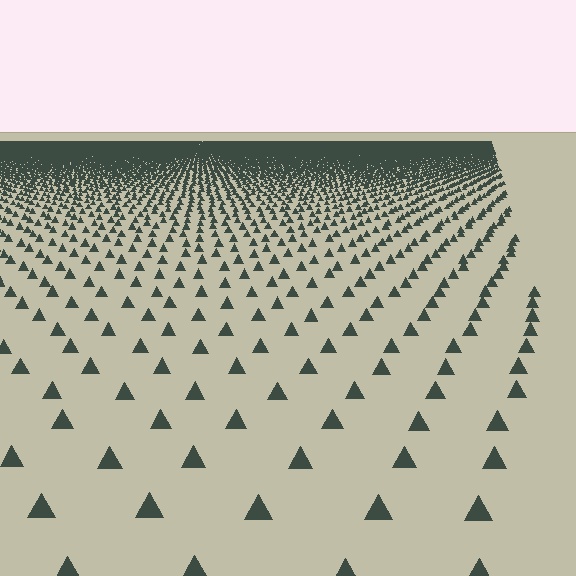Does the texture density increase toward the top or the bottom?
Density increases toward the top.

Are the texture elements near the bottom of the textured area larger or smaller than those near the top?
Larger. Near the bottom, elements are closer to the viewer and appear at a bigger on-screen size.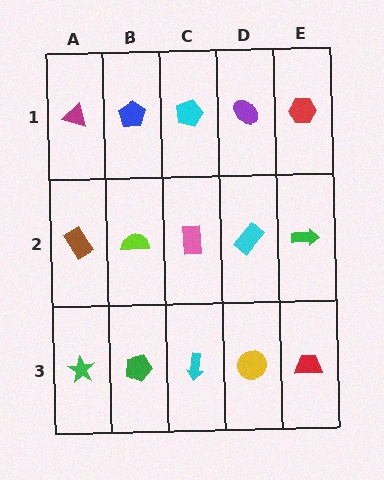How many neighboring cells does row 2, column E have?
3.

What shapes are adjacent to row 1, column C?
A pink rectangle (row 2, column C), a blue pentagon (row 1, column B), a purple ellipse (row 1, column D).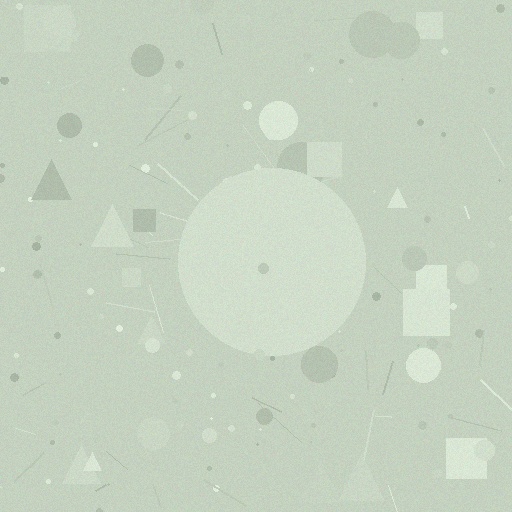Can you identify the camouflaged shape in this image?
The camouflaged shape is a circle.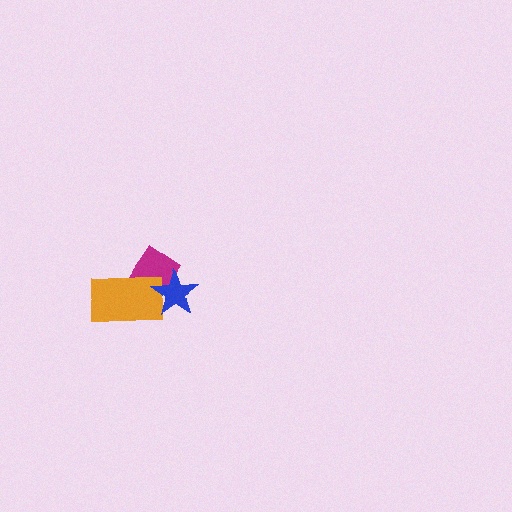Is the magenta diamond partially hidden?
Yes, it is partially covered by another shape.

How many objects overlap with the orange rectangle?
2 objects overlap with the orange rectangle.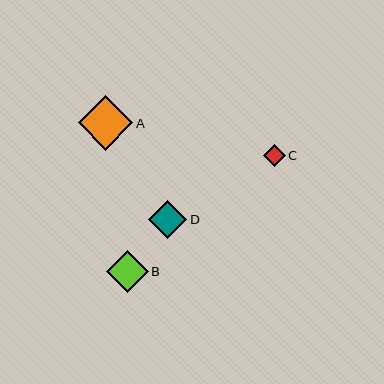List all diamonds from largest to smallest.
From largest to smallest: A, B, D, C.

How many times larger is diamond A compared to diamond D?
Diamond A is approximately 1.4 times the size of diamond D.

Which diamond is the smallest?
Diamond C is the smallest with a size of approximately 22 pixels.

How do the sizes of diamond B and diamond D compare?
Diamond B and diamond D are approximately the same size.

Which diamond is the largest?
Diamond A is the largest with a size of approximately 55 pixels.